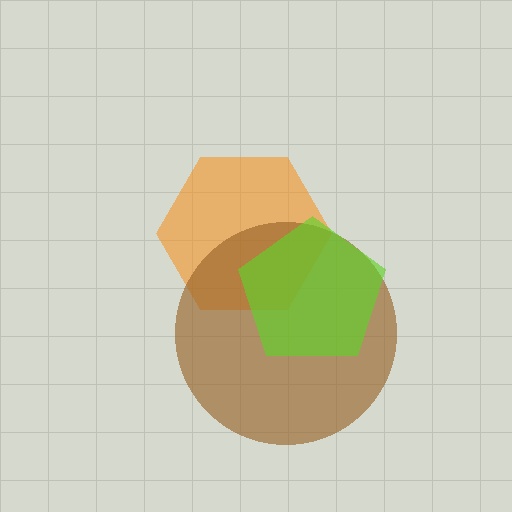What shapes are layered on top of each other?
The layered shapes are: an orange hexagon, a brown circle, a lime pentagon.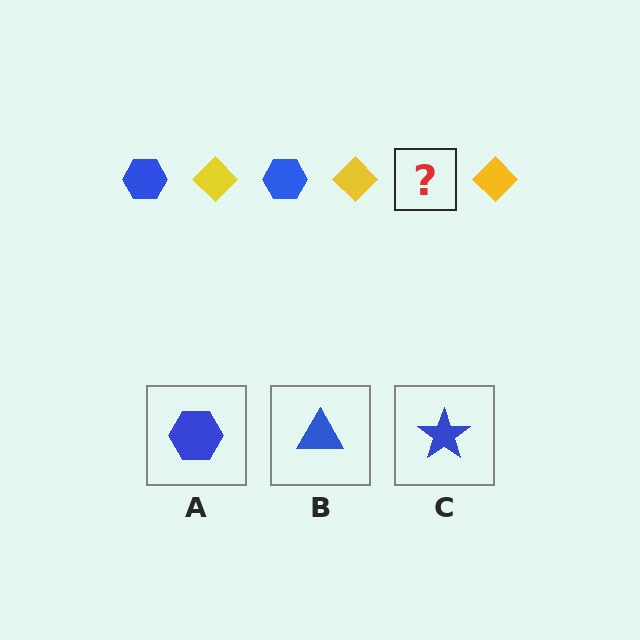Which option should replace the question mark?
Option A.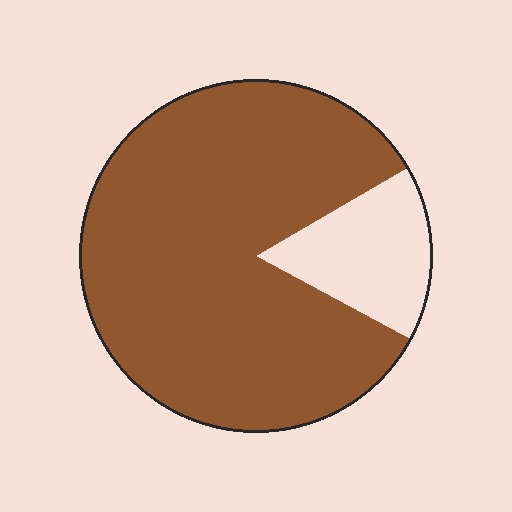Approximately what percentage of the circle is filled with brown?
Approximately 85%.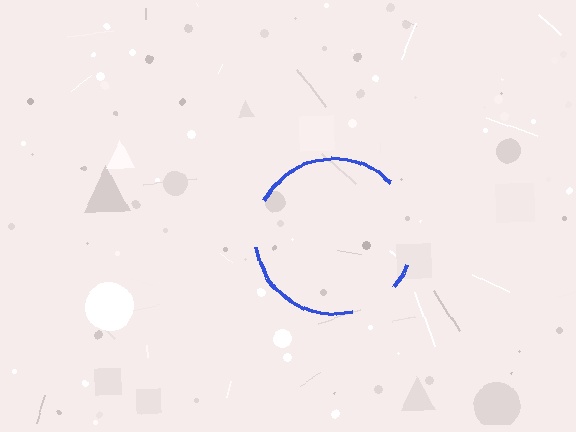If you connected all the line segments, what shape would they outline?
They would outline a circle.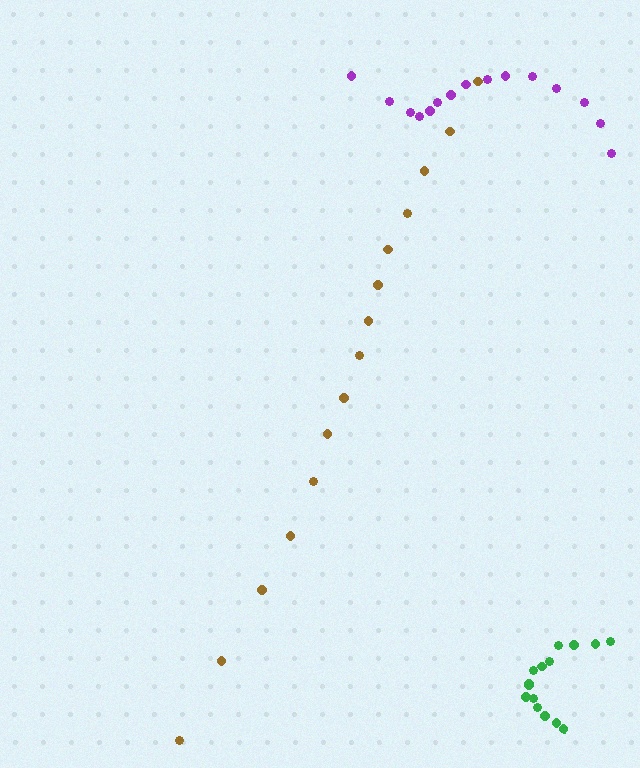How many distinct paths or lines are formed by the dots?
There are 3 distinct paths.